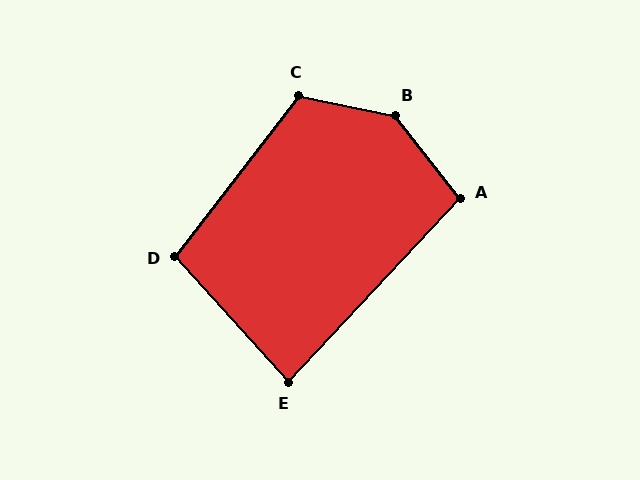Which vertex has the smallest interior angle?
E, at approximately 85 degrees.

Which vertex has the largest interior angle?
B, at approximately 139 degrees.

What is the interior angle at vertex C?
Approximately 116 degrees (obtuse).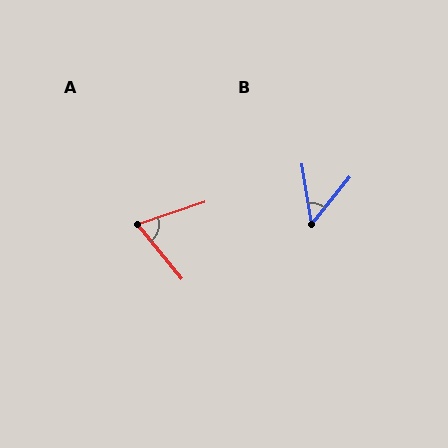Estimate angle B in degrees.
Approximately 48 degrees.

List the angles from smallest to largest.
B (48°), A (69°).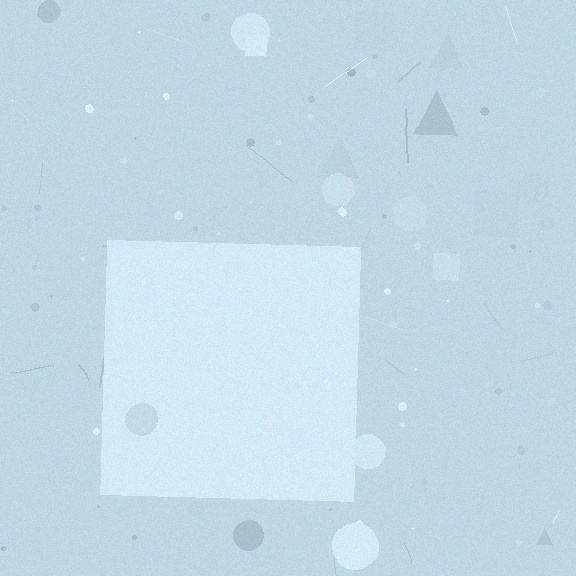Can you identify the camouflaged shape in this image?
The camouflaged shape is a square.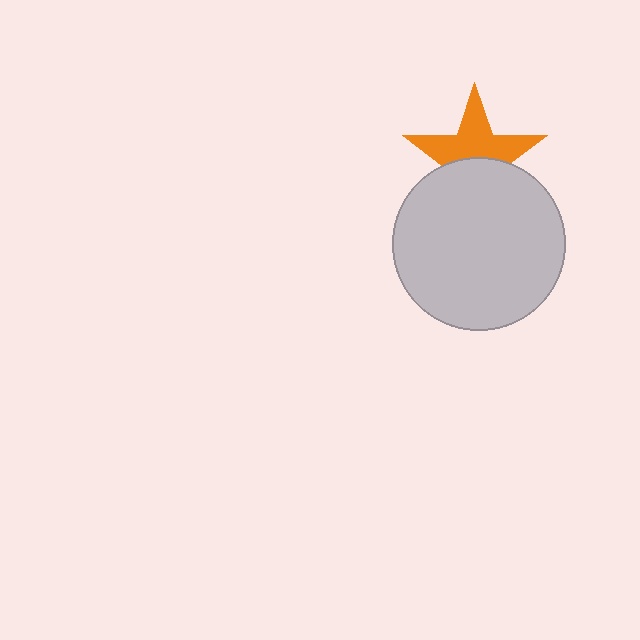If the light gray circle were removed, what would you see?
You would see the complete orange star.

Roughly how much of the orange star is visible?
About half of it is visible (roughly 55%).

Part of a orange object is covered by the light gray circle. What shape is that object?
It is a star.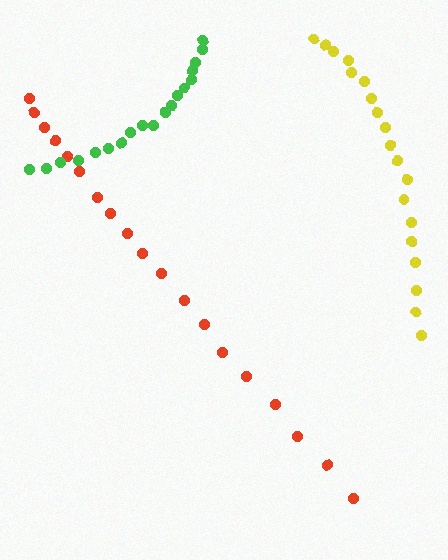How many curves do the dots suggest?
There are 3 distinct paths.